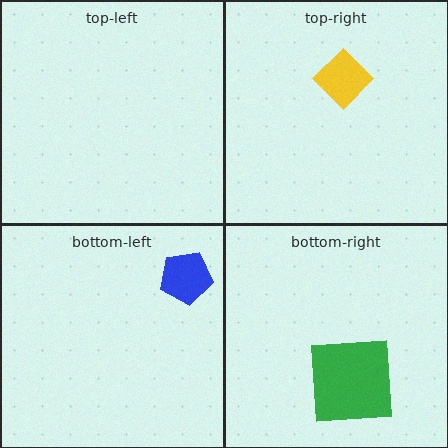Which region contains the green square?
The bottom-right region.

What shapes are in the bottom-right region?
The green square.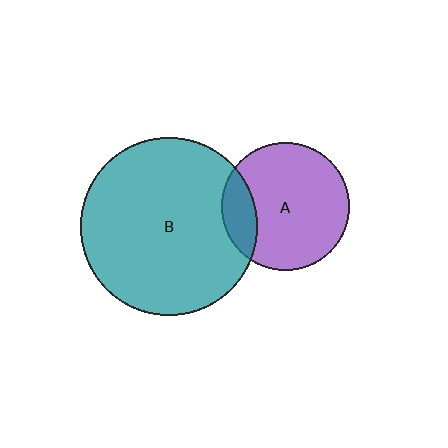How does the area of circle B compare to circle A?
Approximately 1.9 times.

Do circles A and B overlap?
Yes.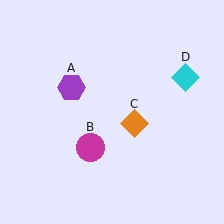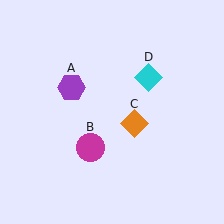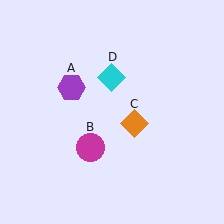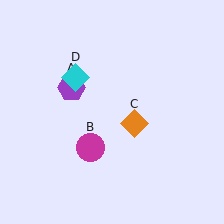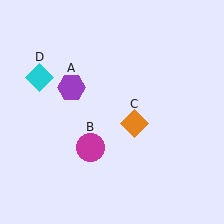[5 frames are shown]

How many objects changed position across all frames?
1 object changed position: cyan diamond (object D).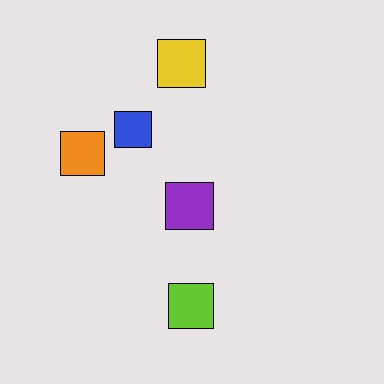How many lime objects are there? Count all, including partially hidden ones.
There is 1 lime object.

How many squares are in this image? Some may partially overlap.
There are 5 squares.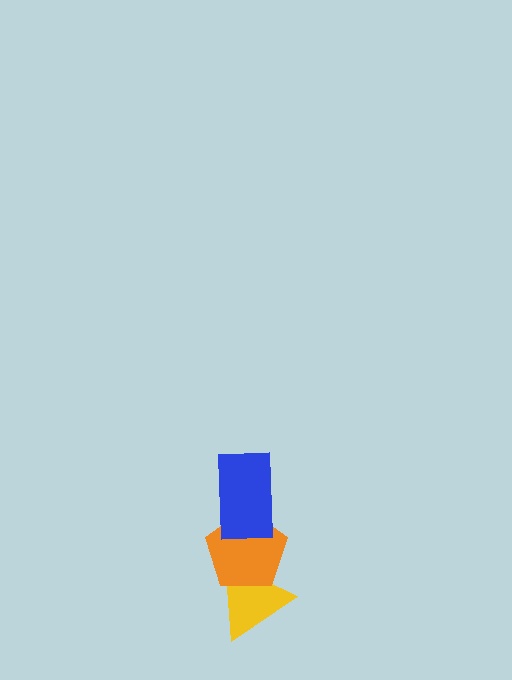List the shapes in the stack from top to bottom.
From top to bottom: the blue rectangle, the orange pentagon, the yellow triangle.